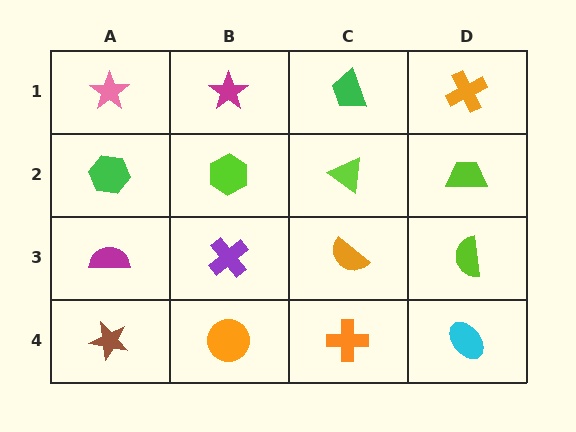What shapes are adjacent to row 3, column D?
A lime trapezoid (row 2, column D), a cyan ellipse (row 4, column D), an orange semicircle (row 3, column C).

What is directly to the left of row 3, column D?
An orange semicircle.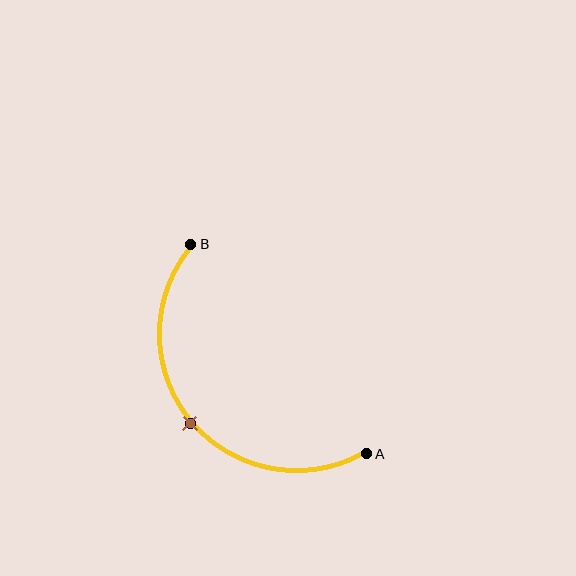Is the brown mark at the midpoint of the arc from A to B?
Yes. The brown mark lies on the arc at equal arc-length from both A and B — it is the arc midpoint.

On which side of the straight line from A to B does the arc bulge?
The arc bulges below and to the left of the straight line connecting A and B.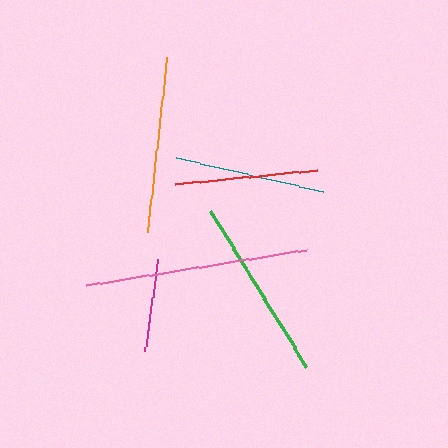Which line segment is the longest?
The pink line is the longest at approximately 224 pixels.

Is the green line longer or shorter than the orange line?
The green line is longer than the orange line.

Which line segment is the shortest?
The magenta line is the shortest at approximately 93 pixels.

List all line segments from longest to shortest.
From longest to shortest: pink, green, orange, teal, red, magenta.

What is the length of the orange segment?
The orange segment is approximately 177 pixels long.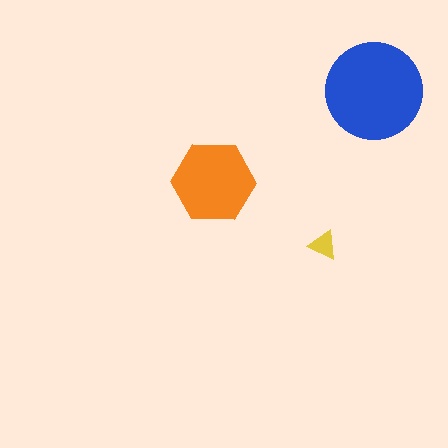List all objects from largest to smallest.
The blue circle, the orange hexagon, the yellow triangle.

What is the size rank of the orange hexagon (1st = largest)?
2nd.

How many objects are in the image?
There are 3 objects in the image.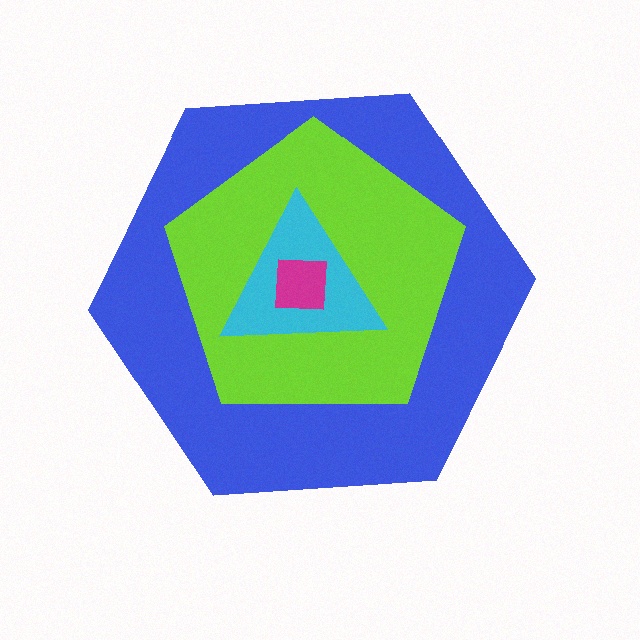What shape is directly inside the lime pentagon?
The cyan triangle.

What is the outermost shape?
The blue hexagon.